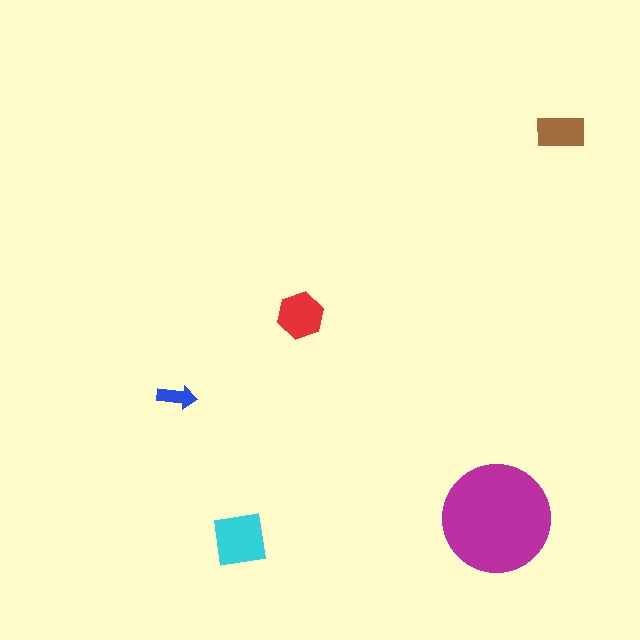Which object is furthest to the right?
The brown rectangle is rightmost.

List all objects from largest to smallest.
The magenta circle, the cyan square, the red hexagon, the brown rectangle, the blue arrow.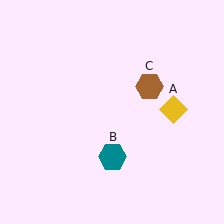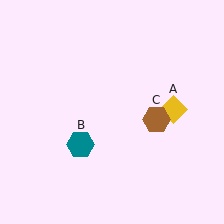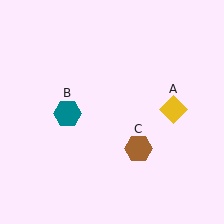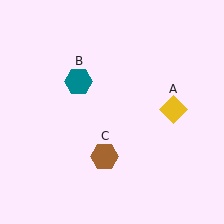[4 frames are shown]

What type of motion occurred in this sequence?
The teal hexagon (object B), brown hexagon (object C) rotated clockwise around the center of the scene.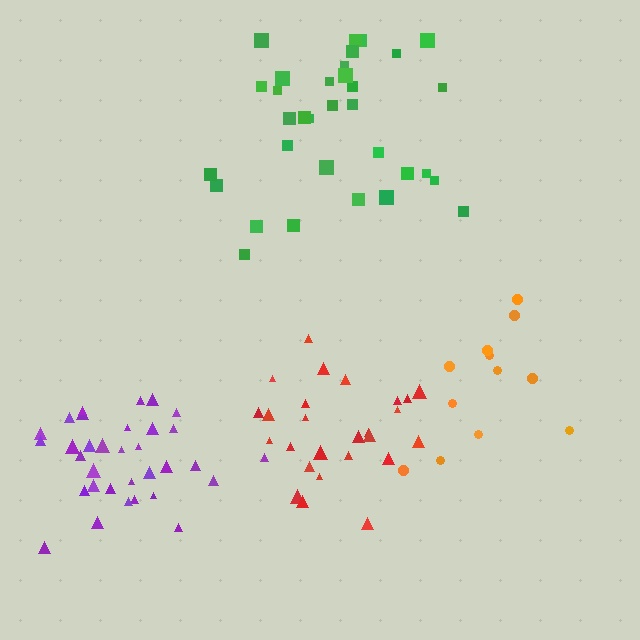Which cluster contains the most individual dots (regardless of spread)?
Green (33).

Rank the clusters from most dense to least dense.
purple, red, green, orange.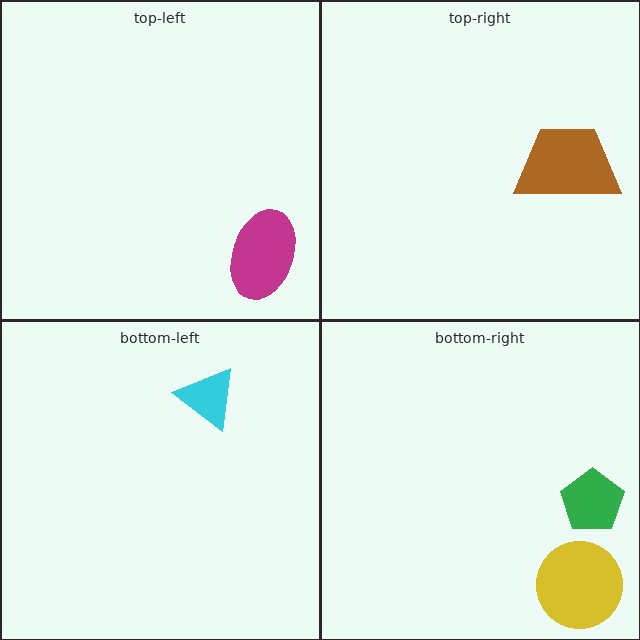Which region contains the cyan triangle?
The bottom-left region.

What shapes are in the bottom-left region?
The cyan triangle.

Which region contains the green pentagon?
The bottom-right region.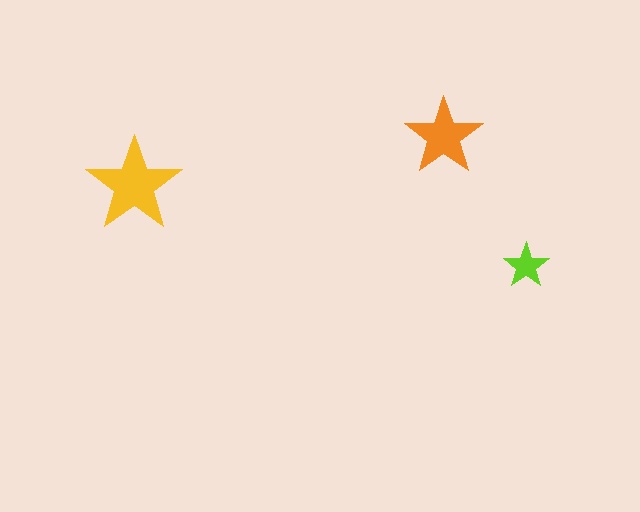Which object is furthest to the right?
The lime star is rightmost.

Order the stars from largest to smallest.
the yellow one, the orange one, the lime one.